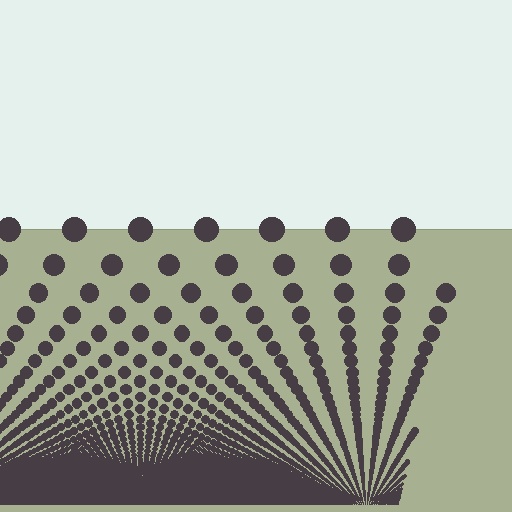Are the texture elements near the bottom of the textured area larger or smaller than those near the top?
Smaller. The gradient is inverted — elements near the bottom are smaller and denser.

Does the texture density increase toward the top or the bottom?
Density increases toward the bottom.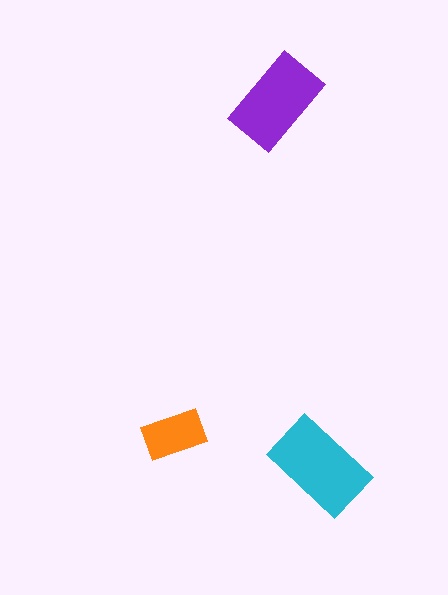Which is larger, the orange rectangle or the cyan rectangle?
The cyan one.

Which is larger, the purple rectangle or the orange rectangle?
The purple one.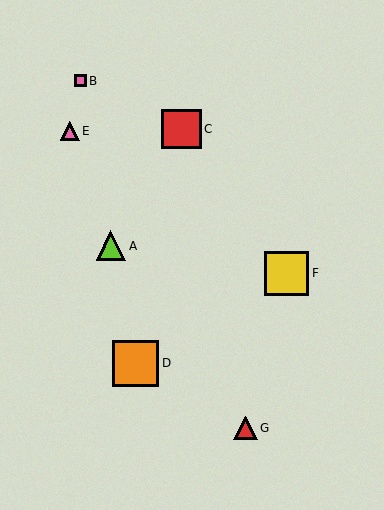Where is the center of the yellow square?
The center of the yellow square is at (287, 273).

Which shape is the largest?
The orange square (labeled D) is the largest.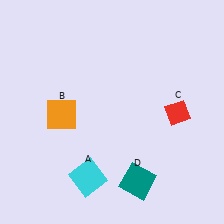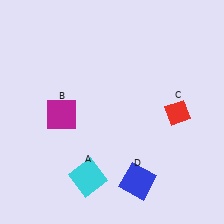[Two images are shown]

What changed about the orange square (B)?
In Image 1, B is orange. In Image 2, it changed to magenta.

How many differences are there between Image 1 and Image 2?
There are 2 differences between the two images.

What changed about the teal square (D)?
In Image 1, D is teal. In Image 2, it changed to blue.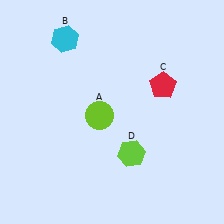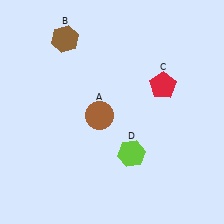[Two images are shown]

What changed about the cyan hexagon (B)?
In Image 1, B is cyan. In Image 2, it changed to brown.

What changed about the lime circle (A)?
In Image 1, A is lime. In Image 2, it changed to brown.